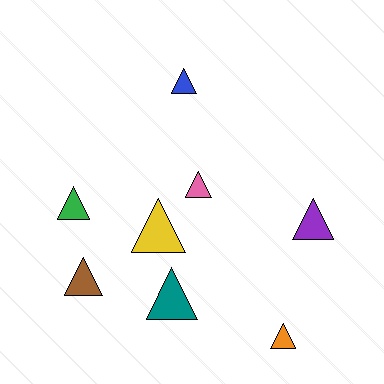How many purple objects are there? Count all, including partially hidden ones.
There is 1 purple object.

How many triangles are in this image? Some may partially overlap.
There are 8 triangles.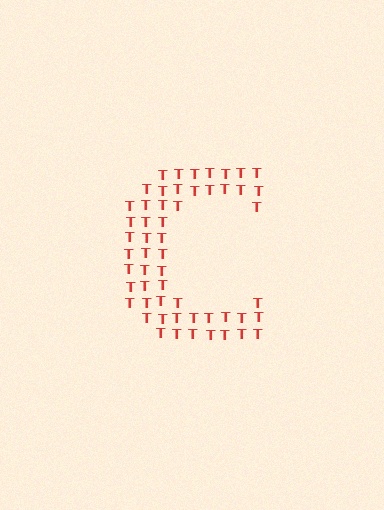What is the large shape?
The large shape is the letter C.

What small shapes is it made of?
It is made of small letter T's.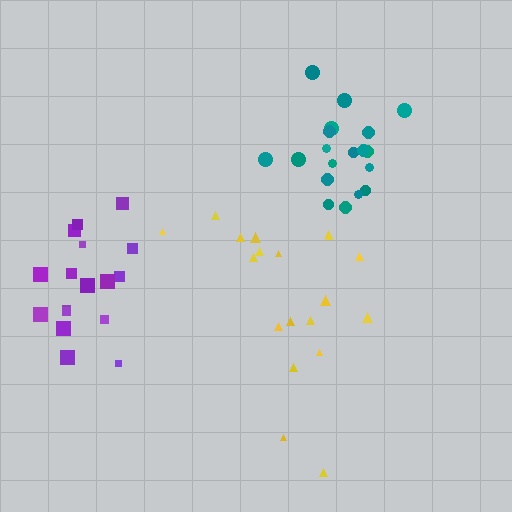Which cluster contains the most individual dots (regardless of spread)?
Teal (19).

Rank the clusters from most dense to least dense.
teal, purple, yellow.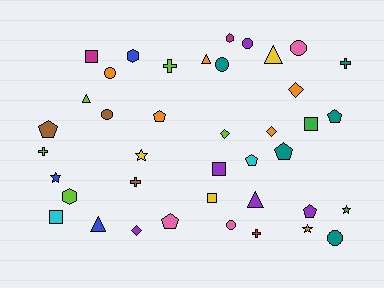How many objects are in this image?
There are 40 objects.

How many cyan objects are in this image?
There are 2 cyan objects.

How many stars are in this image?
There are 4 stars.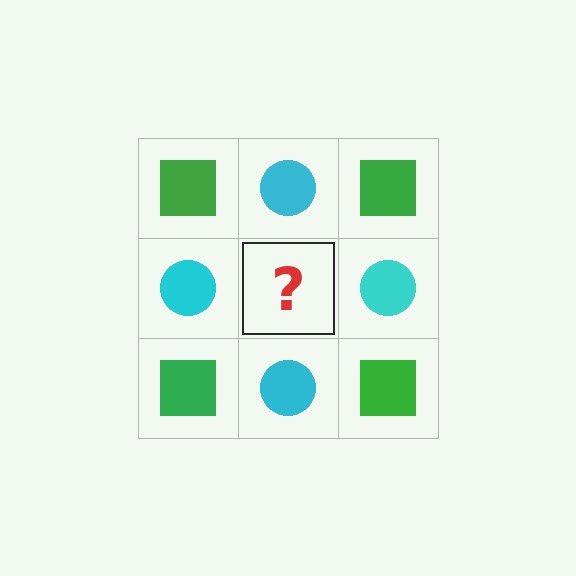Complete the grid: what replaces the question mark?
The question mark should be replaced with a green square.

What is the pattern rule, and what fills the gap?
The rule is that it alternates green square and cyan circle in a checkerboard pattern. The gap should be filled with a green square.